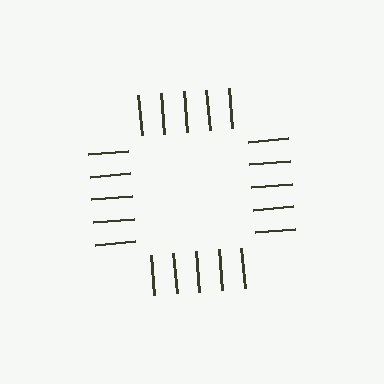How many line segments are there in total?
20 — 5 along each of the 4 edges.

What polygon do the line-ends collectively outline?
An illusory square — the line segments terminate on its edges but no continuous stroke is drawn.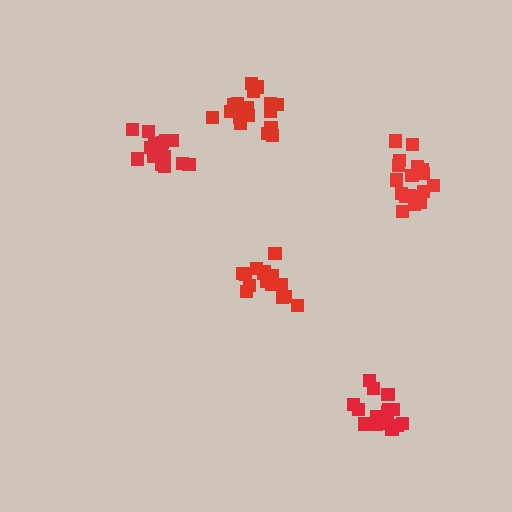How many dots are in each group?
Group 1: 17 dots, Group 2: 18 dots, Group 3: 16 dots, Group 4: 18 dots, Group 5: 15 dots (84 total).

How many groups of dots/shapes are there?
There are 5 groups.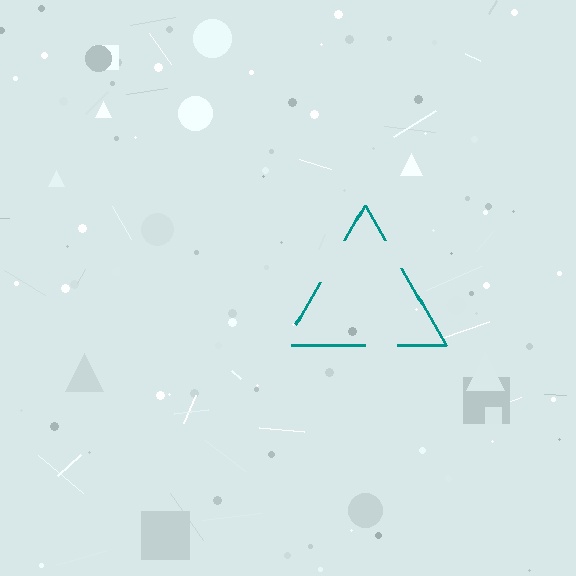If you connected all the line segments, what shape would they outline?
They would outline a triangle.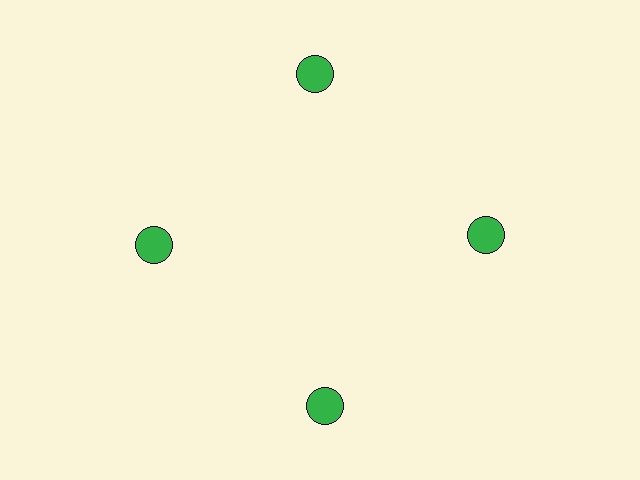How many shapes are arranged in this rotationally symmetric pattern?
There are 4 shapes, arranged in 4 groups of 1.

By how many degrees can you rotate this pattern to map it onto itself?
The pattern maps onto itself every 90 degrees of rotation.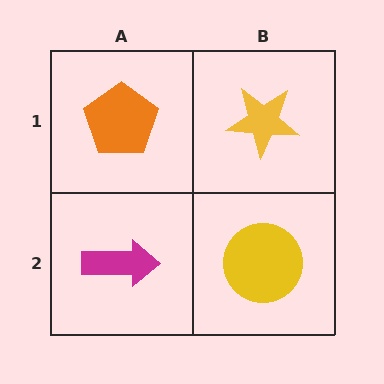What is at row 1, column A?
An orange pentagon.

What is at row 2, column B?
A yellow circle.